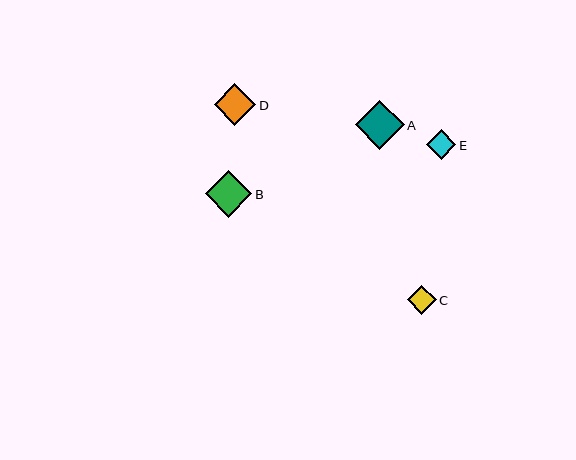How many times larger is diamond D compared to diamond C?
Diamond D is approximately 1.5 times the size of diamond C.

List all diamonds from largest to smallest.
From largest to smallest: A, B, D, E, C.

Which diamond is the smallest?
Diamond C is the smallest with a size of approximately 29 pixels.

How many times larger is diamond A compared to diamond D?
Diamond A is approximately 1.2 times the size of diamond D.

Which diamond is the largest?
Diamond A is the largest with a size of approximately 49 pixels.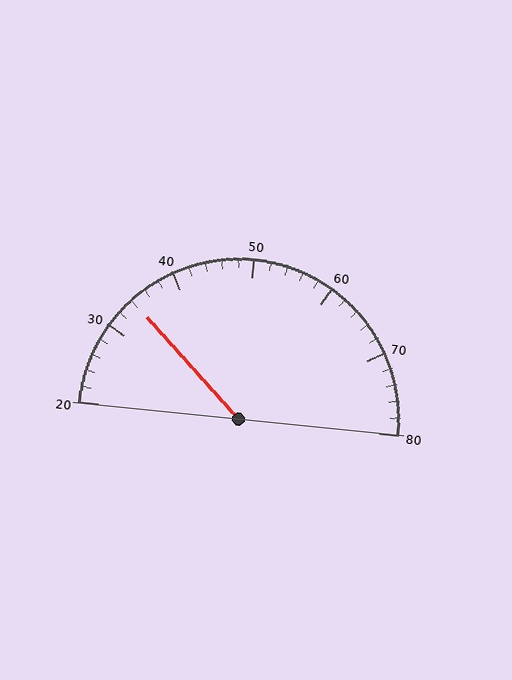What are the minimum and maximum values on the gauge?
The gauge ranges from 20 to 80.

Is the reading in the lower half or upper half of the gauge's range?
The reading is in the lower half of the range (20 to 80).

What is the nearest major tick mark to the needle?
The nearest major tick mark is 30.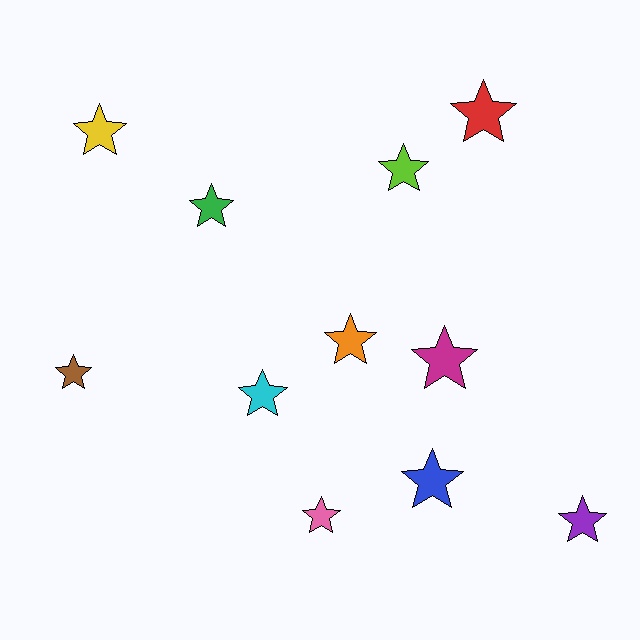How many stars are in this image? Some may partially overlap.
There are 11 stars.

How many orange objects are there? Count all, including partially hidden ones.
There is 1 orange object.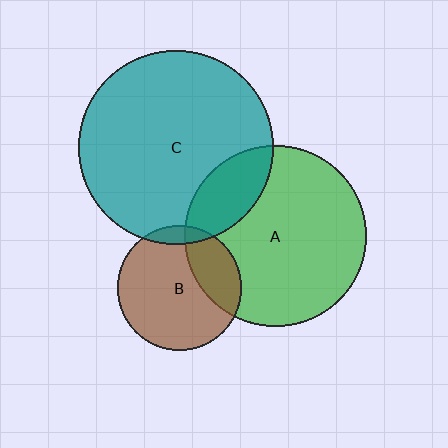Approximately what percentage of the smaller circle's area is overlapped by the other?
Approximately 5%.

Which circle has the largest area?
Circle C (teal).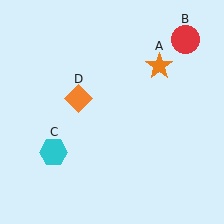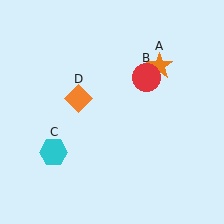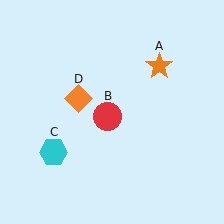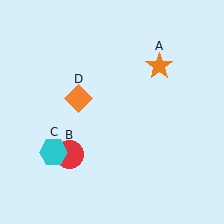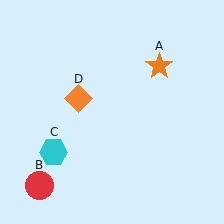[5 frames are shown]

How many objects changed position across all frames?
1 object changed position: red circle (object B).